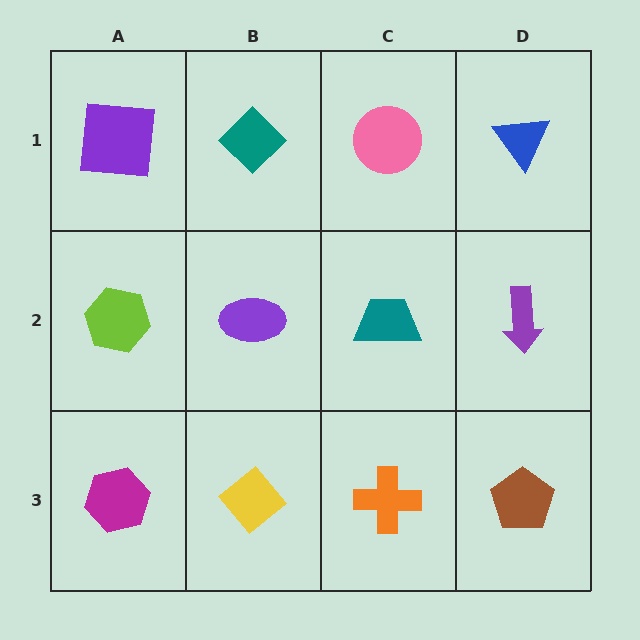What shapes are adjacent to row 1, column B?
A purple ellipse (row 2, column B), a purple square (row 1, column A), a pink circle (row 1, column C).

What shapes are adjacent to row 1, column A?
A lime hexagon (row 2, column A), a teal diamond (row 1, column B).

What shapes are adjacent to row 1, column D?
A purple arrow (row 2, column D), a pink circle (row 1, column C).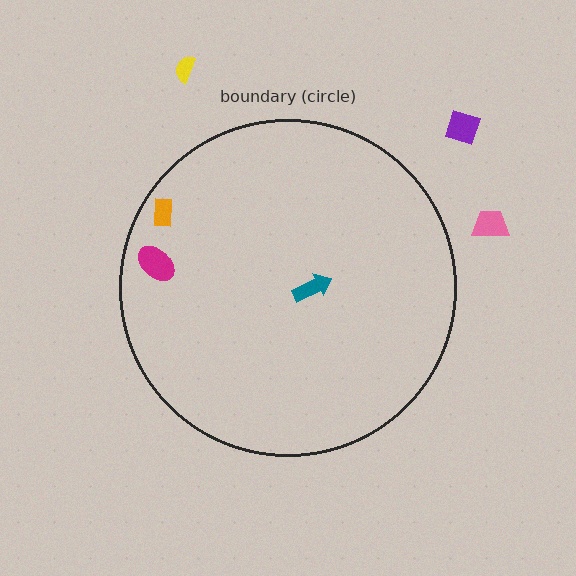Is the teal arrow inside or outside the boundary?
Inside.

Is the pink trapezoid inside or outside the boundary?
Outside.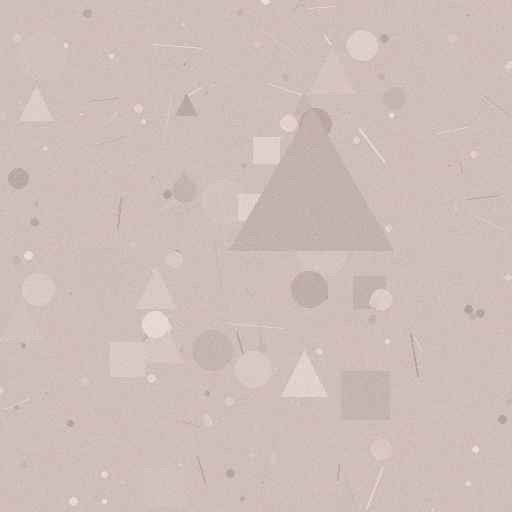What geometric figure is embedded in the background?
A triangle is embedded in the background.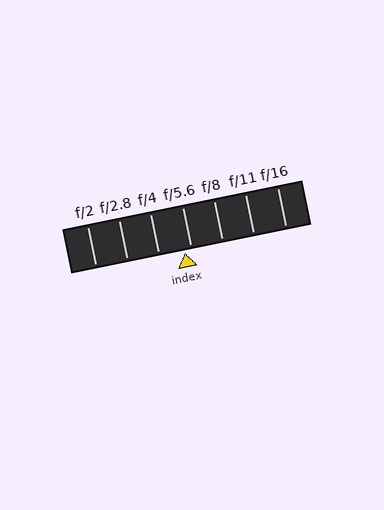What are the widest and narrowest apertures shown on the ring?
The widest aperture shown is f/2 and the narrowest is f/16.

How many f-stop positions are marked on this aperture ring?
There are 7 f-stop positions marked.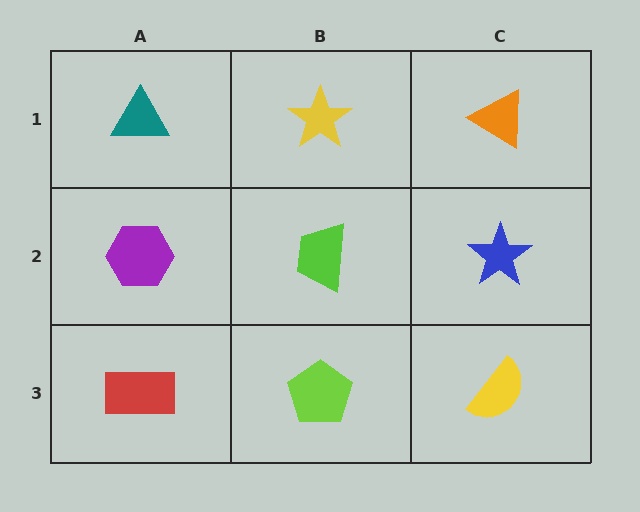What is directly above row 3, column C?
A blue star.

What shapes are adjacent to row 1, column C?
A blue star (row 2, column C), a yellow star (row 1, column B).